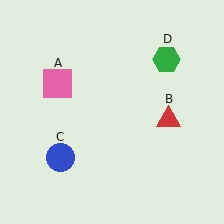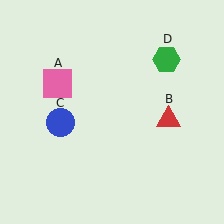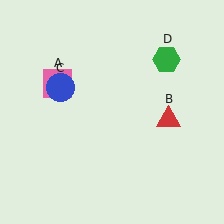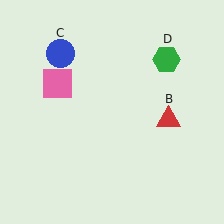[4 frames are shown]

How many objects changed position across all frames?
1 object changed position: blue circle (object C).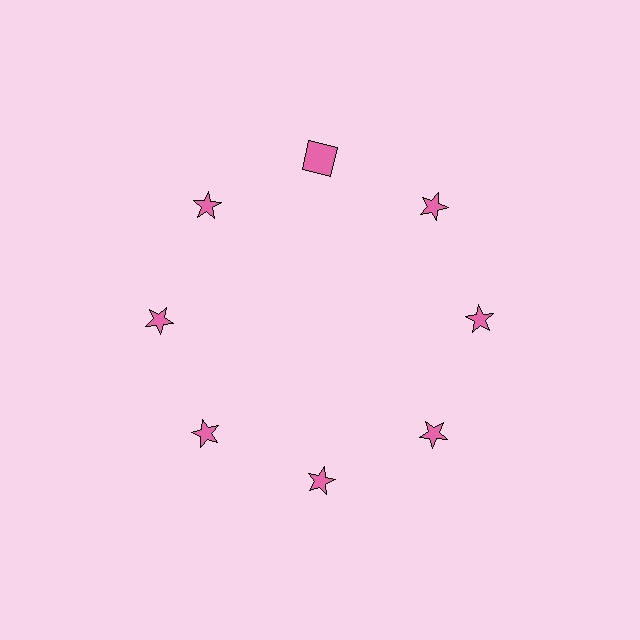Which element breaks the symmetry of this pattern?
The pink square at roughly the 12 o'clock position breaks the symmetry. All other shapes are pink stars.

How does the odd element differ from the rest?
It has a different shape: square instead of star.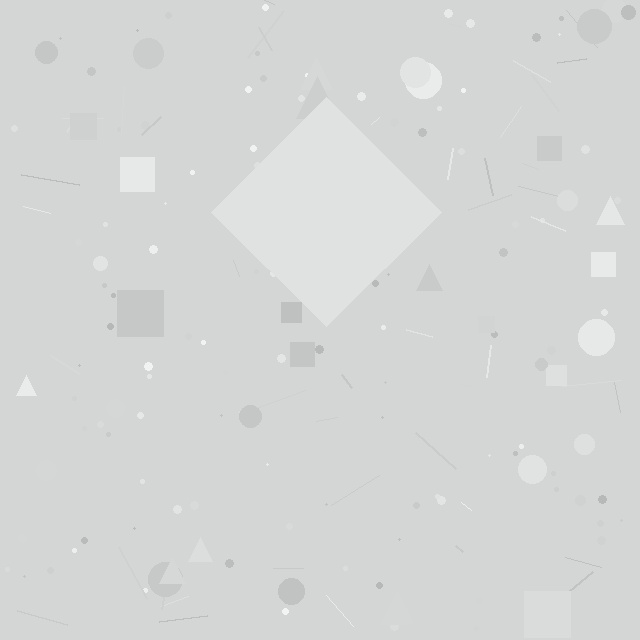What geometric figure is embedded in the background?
A diamond is embedded in the background.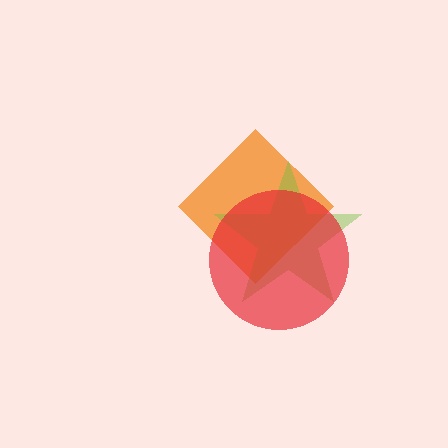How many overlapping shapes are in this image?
There are 3 overlapping shapes in the image.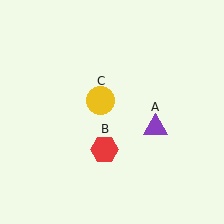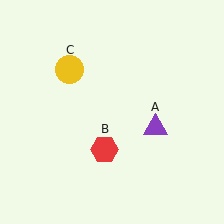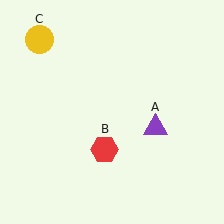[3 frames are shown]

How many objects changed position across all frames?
1 object changed position: yellow circle (object C).